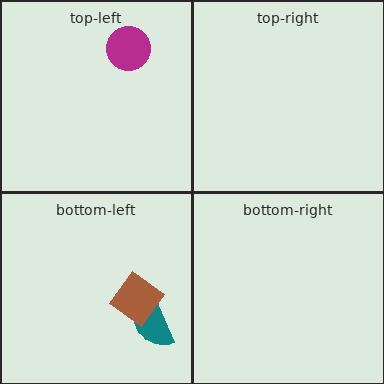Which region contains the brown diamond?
The bottom-left region.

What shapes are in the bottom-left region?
The teal semicircle, the brown diamond.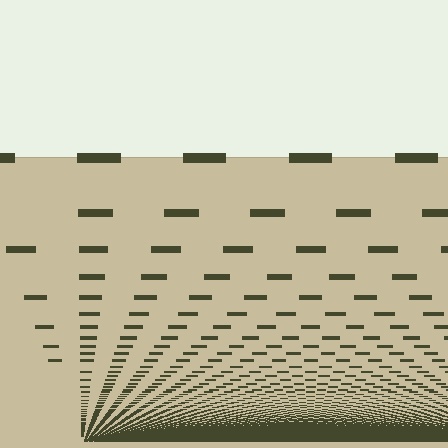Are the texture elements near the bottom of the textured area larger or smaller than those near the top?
Smaller. The gradient is inverted — elements near the bottom are smaller and denser.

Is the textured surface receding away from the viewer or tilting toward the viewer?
The surface appears to tilt toward the viewer. Texture elements get larger and sparser toward the top.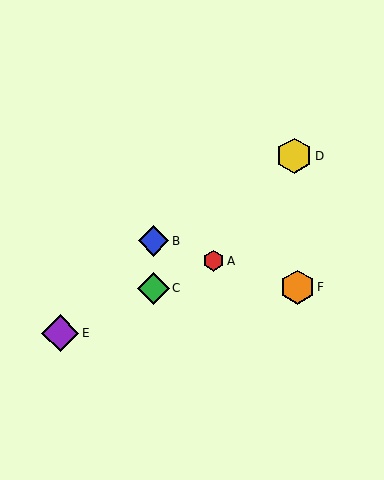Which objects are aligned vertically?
Objects B, C are aligned vertically.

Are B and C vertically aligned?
Yes, both are at x≈154.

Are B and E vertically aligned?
No, B is at x≈154 and E is at x≈60.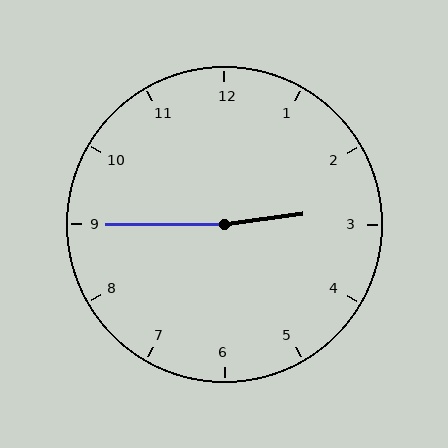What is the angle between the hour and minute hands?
Approximately 172 degrees.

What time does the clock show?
2:45.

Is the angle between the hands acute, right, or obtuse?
It is obtuse.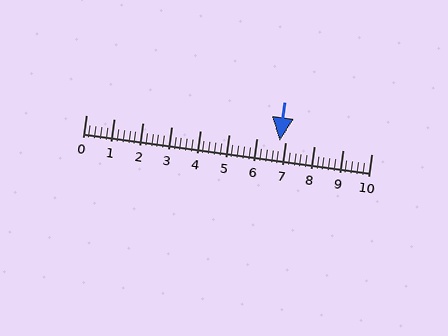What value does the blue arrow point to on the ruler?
The blue arrow points to approximately 6.8.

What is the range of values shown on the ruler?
The ruler shows values from 0 to 10.